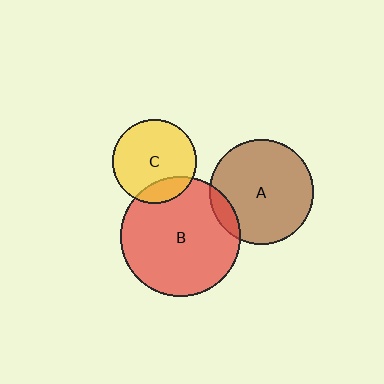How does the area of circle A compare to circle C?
Approximately 1.5 times.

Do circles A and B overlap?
Yes.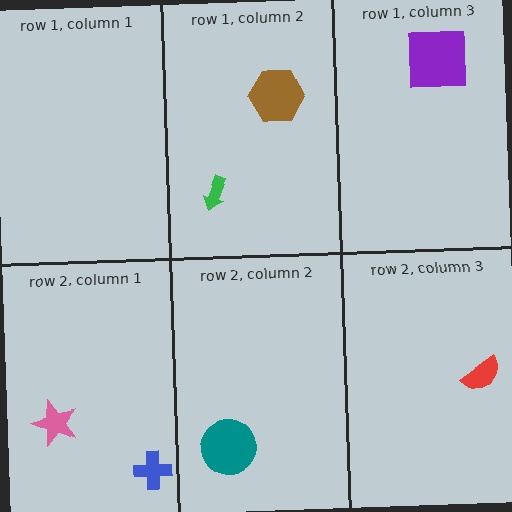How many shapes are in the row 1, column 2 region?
2.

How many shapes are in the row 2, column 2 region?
1.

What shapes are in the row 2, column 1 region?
The blue cross, the pink star.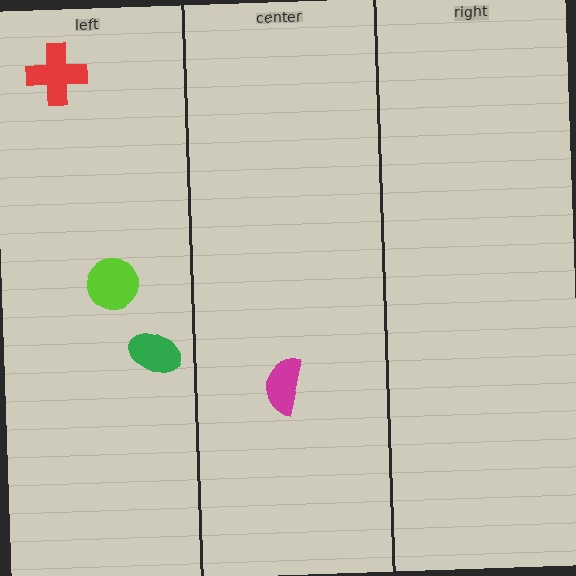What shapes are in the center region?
The magenta semicircle.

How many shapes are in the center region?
1.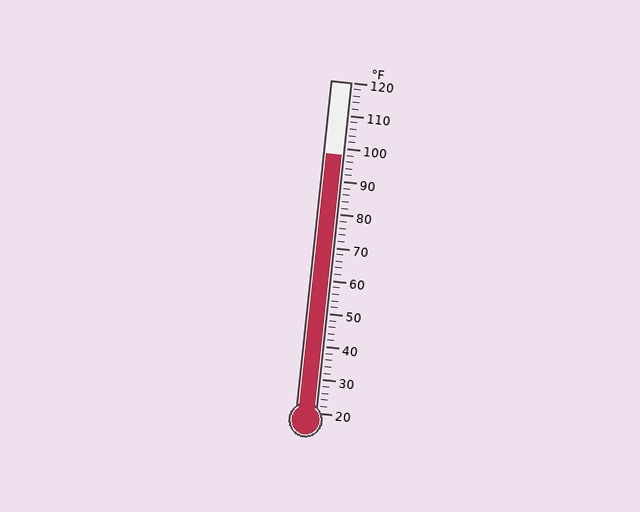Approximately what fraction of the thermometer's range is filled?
The thermometer is filled to approximately 80% of its range.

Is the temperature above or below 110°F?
The temperature is below 110°F.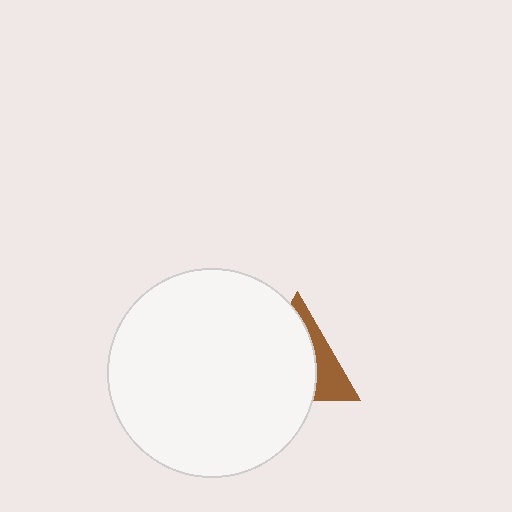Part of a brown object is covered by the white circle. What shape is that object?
It is a triangle.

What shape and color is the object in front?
The object in front is a white circle.